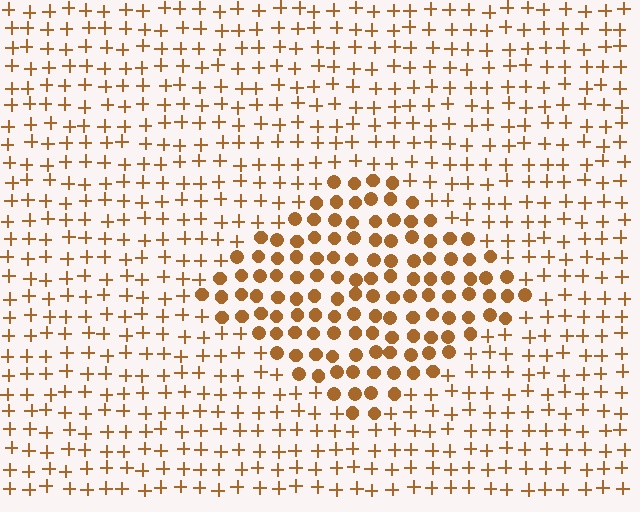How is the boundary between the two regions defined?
The boundary is defined by a change in element shape: circles inside vs. plus signs outside. All elements share the same color and spacing.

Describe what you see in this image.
The image is filled with small brown elements arranged in a uniform grid. A diamond-shaped region contains circles, while the surrounding area contains plus signs. The boundary is defined purely by the change in element shape.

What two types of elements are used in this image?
The image uses circles inside the diamond region and plus signs outside it.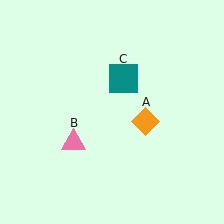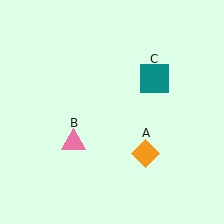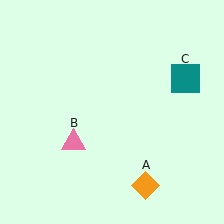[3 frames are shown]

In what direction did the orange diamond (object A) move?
The orange diamond (object A) moved down.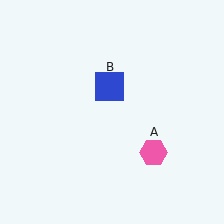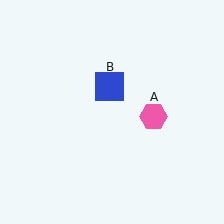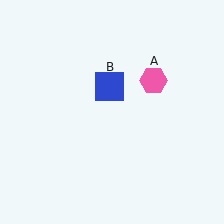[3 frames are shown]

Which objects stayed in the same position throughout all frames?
Blue square (object B) remained stationary.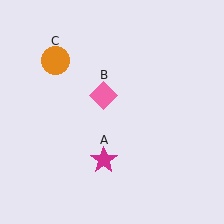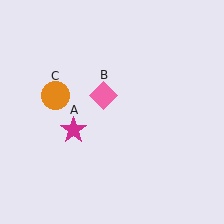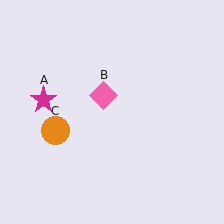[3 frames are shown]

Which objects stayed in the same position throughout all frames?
Pink diamond (object B) remained stationary.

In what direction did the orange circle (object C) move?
The orange circle (object C) moved down.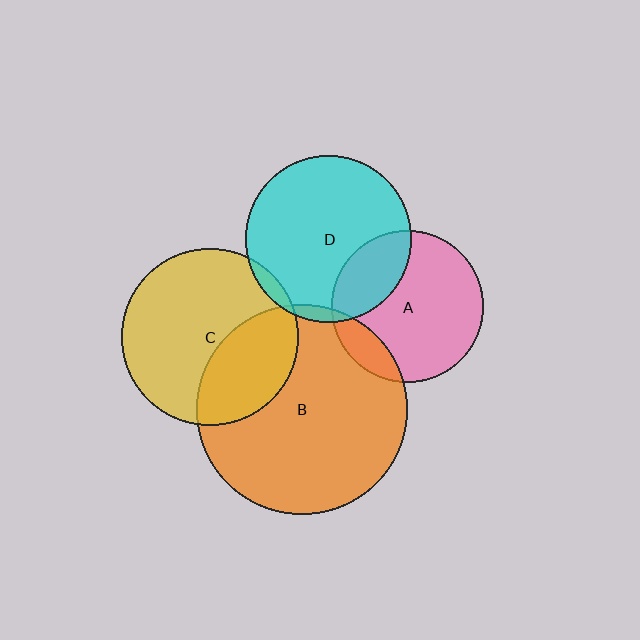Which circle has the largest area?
Circle B (orange).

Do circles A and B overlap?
Yes.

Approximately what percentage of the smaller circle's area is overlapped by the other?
Approximately 15%.